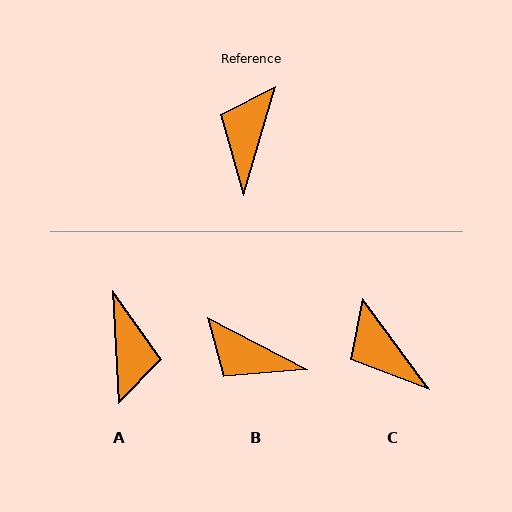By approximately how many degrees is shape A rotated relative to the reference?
Approximately 161 degrees clockwise.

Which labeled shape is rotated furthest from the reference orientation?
A, about 161 degrees away.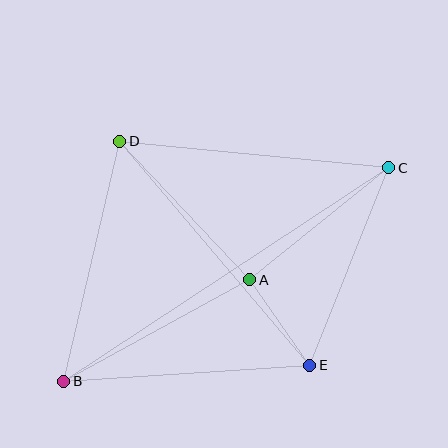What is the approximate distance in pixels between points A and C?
The distance between A and C is approximately 178 pixels.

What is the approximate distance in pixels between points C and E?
The distance between C and E is approximately 212 pixels.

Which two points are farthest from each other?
Points B and C are farthest from each other.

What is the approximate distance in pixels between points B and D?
The distance between B and D is approximately 246 pixels.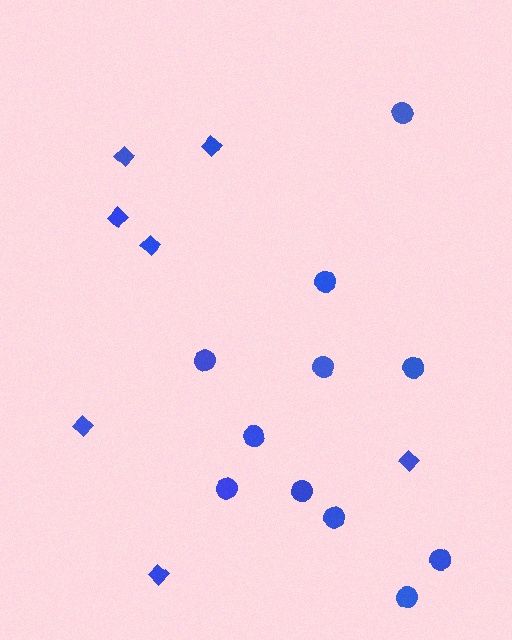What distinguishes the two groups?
There are 2 groups: one group of diamonds (7) and one group of circles (11).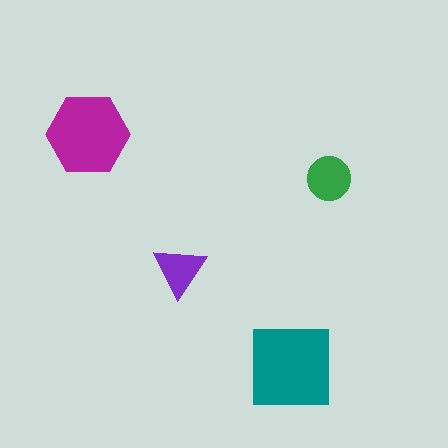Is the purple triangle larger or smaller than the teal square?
Smaller.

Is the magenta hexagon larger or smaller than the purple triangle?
Larger.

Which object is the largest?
The teal square.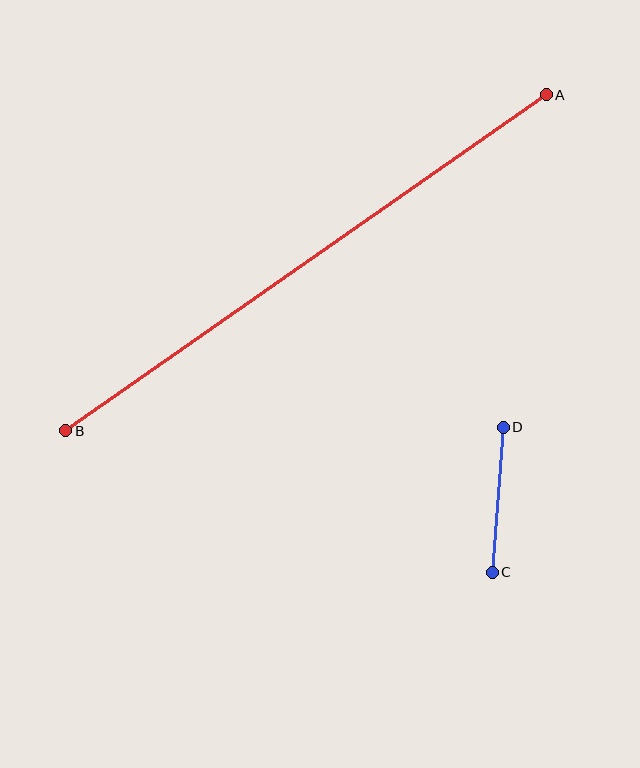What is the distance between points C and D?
The distance is approximately 145 pixels.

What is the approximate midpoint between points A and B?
The midpoint is at approximately (306, 263) pixels.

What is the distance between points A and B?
The distance is approximately 586 pixels.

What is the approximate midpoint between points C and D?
The midpoint is at approximately (498, 500) pixels.